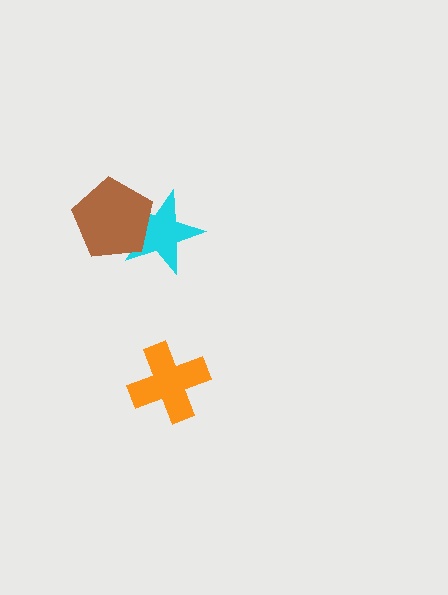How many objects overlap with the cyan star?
1 object overlaps with the cyan star.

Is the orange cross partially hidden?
No, no other shape covers it.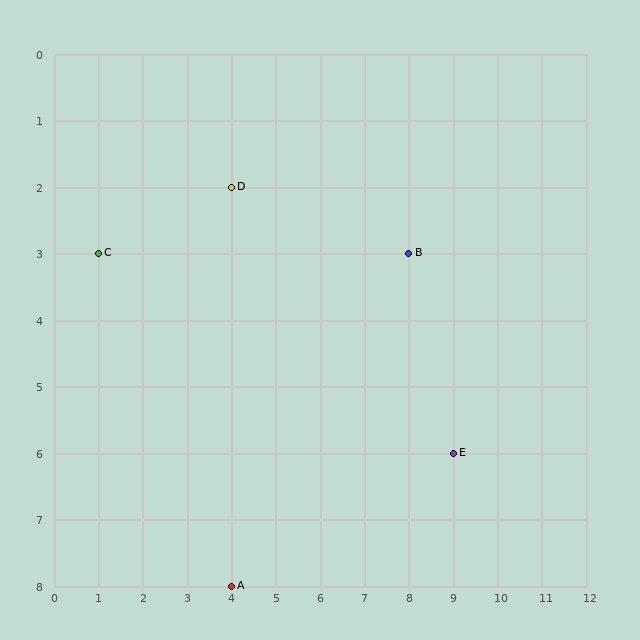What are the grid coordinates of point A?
Point A is at grid coordinates (4, 8).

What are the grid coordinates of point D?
Point D is at grid coordinates (4, 2).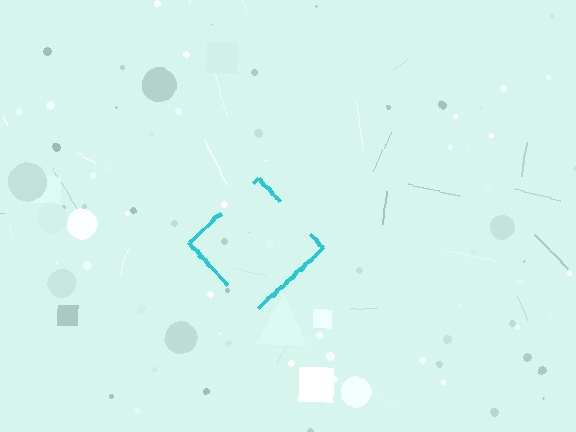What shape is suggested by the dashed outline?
The dashed outline suggests a diamond.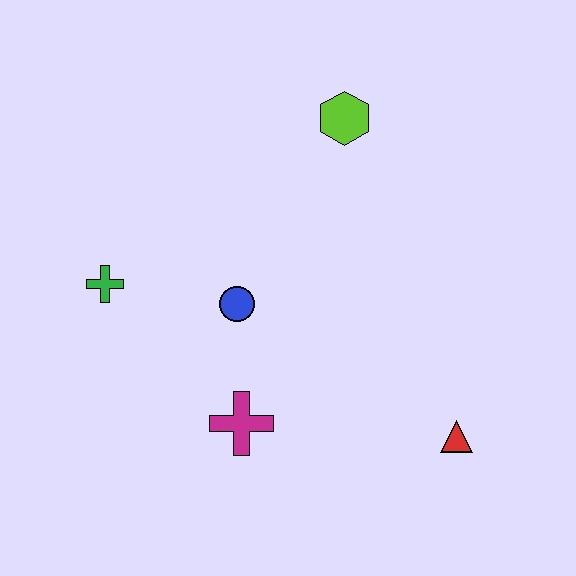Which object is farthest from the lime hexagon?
The red triangle is farthest from the lime hexagon.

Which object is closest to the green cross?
The blue circle is closest to the green cross.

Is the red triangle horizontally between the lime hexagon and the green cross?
No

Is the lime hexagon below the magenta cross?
No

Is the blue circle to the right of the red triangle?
No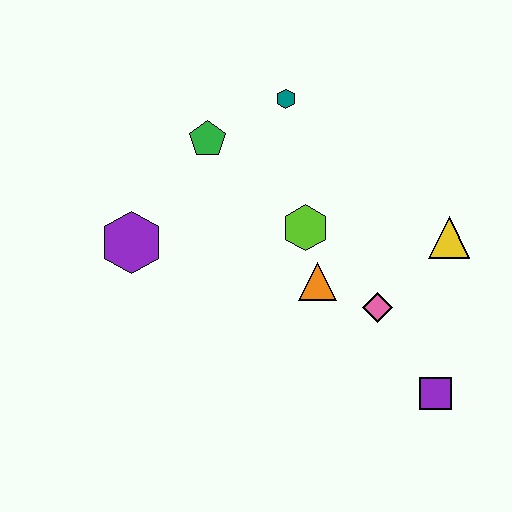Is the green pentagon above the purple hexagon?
Yes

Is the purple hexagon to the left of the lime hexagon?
Yes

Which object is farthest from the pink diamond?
The purple hexagon is farthest from the pink diamond.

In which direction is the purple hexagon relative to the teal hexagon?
The purple hexagon is to the left of the teal hexagon.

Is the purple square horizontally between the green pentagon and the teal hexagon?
No